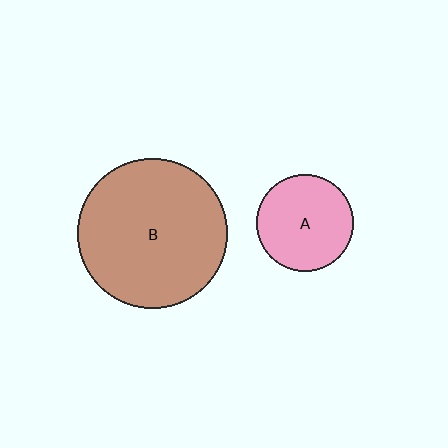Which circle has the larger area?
Circle B (brown).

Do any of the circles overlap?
No, none of the circles overlap.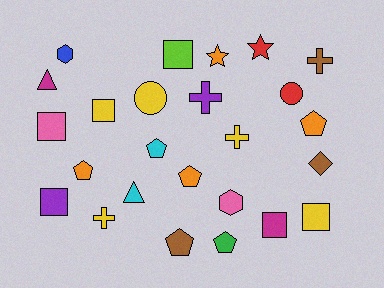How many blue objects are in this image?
There is 1 blue object.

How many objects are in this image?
There are 25 objects.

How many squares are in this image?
There are 6 squares.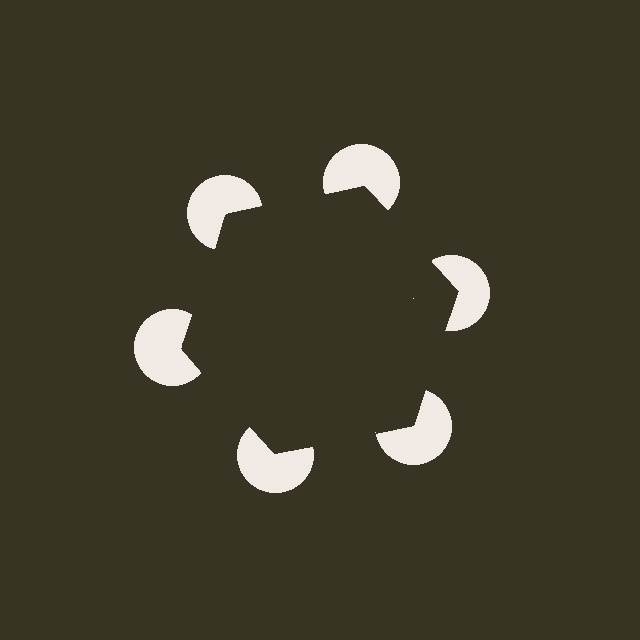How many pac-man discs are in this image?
There are 6 — one at each vertex of the illusory hexagon.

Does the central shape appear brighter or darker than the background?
It typically appears slightly darker than the background, even though no actual brightness change is drawn.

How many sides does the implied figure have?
6 sides.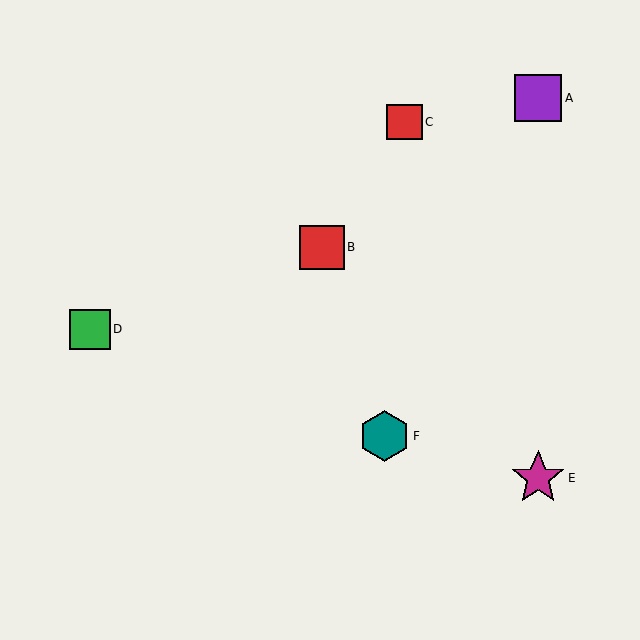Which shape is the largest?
The magenta star (labeled E) is the largest.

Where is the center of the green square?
The center of the green square is at (90, 329).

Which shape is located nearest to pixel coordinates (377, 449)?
The teal hexagon (labeled F) at (385, 436) is nearest to that location.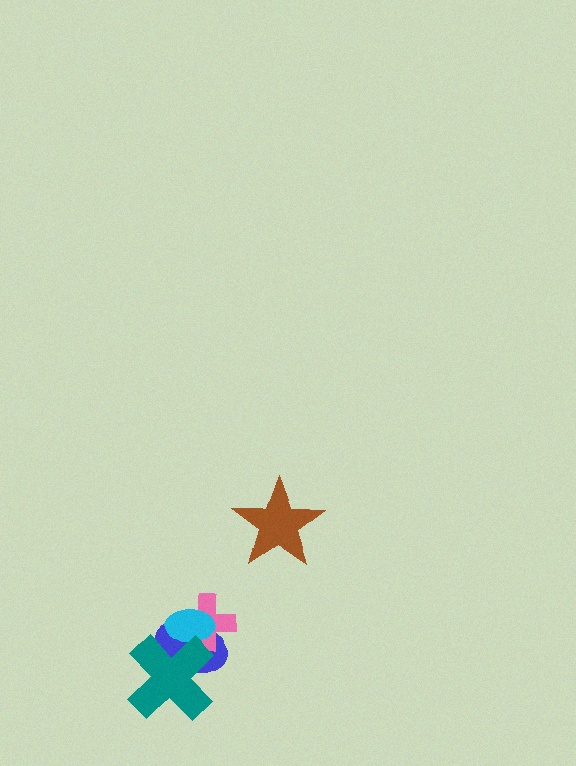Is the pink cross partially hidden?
Yes, it is partially covered by another shape.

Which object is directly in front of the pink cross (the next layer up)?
The cyan ellipse is directly in front of the pink cross.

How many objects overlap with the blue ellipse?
3 objects overlap with the blue ellipse.